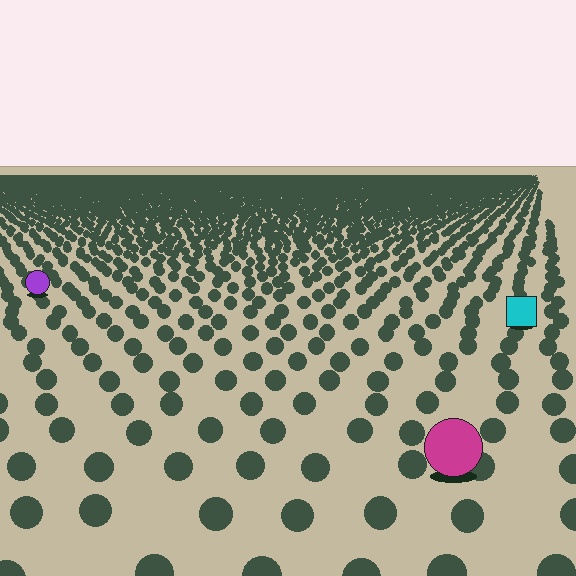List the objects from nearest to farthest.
From nearest to farthest: the magenta circle, the cyan square, the purple circle.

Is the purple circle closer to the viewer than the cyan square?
No. The cyan square is closer — you can tell from the texture gradient: the ground texture is coarser near it.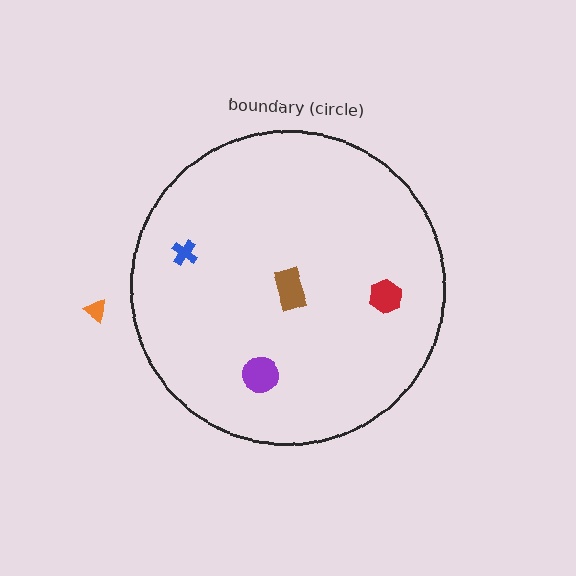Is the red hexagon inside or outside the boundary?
Inside.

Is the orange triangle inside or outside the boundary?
Outside.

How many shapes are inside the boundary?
4 inside, 1 outside.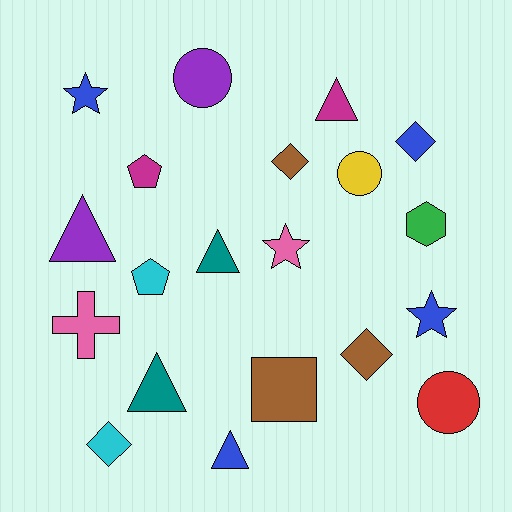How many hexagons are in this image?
There is 1 hexagon.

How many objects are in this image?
There are 20 objects.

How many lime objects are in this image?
There are no lime objects.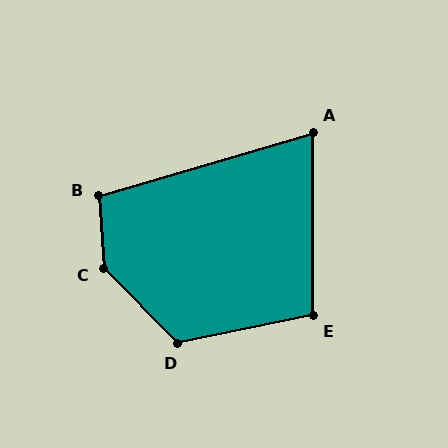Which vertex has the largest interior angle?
C, at approximately 139 degrees.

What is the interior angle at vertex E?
Approximately 102 degrees (obtuse).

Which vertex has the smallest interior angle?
A, at approximately 74 degrees.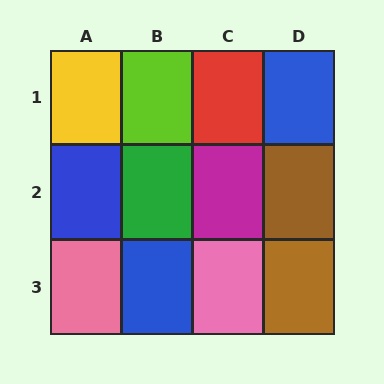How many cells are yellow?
1 cell is yellow.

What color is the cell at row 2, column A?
Blue.